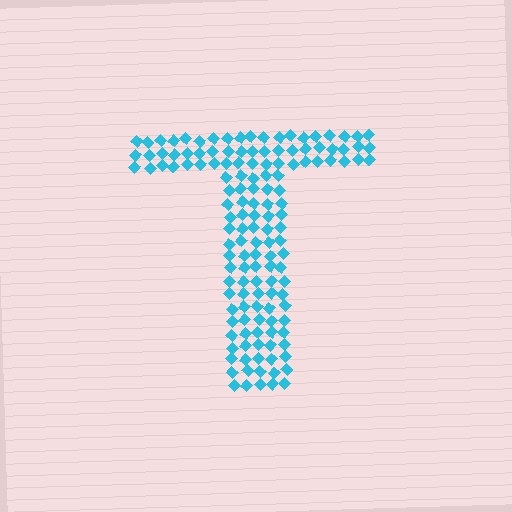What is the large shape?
The large shape is the letter T.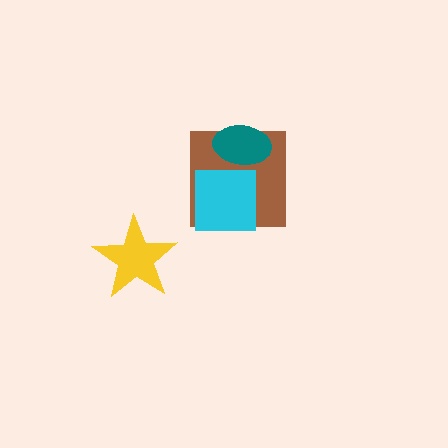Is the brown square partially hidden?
Yes, it is partially covered by another shape.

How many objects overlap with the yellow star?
0 objects overlap with the yellow star.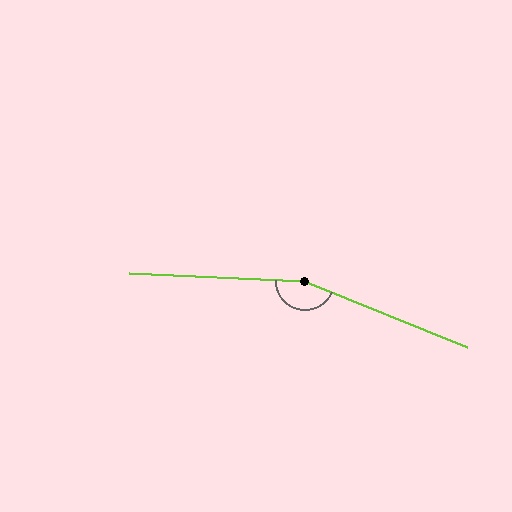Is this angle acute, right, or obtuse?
It is obtuse.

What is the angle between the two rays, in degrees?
Approximately 161 degrees.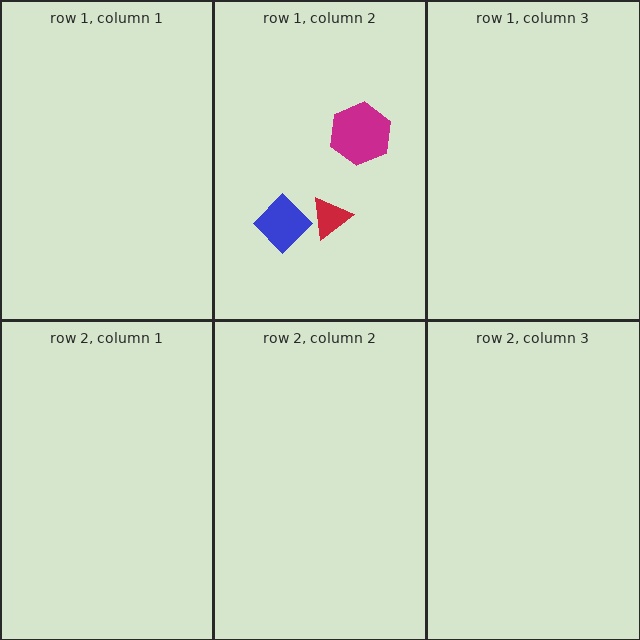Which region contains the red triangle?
The row 1, column 2 region.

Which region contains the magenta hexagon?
The row 1, column 2 region.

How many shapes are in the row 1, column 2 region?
3.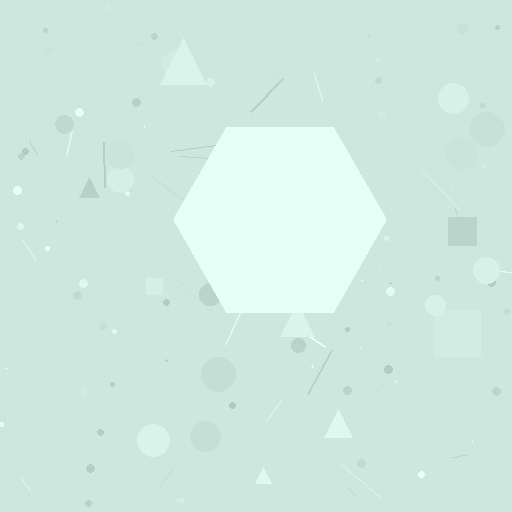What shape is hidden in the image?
A hexagon is hidden in the image.